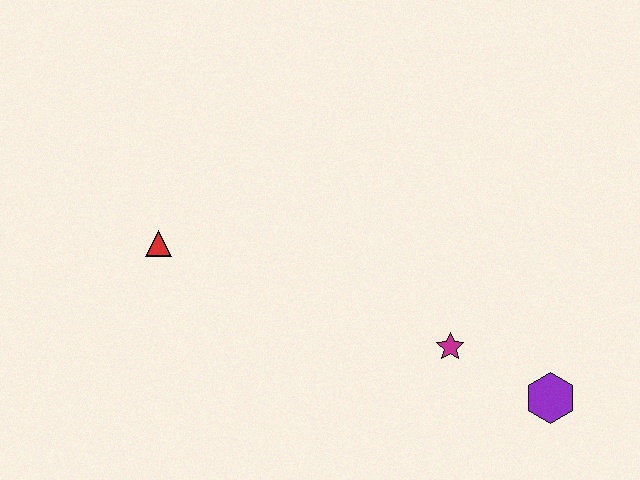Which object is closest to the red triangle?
The magenta star is closest to the red triangle.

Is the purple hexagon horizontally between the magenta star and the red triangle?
No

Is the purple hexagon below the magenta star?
Yes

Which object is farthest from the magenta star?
The red triangle is farthest from the magenta star.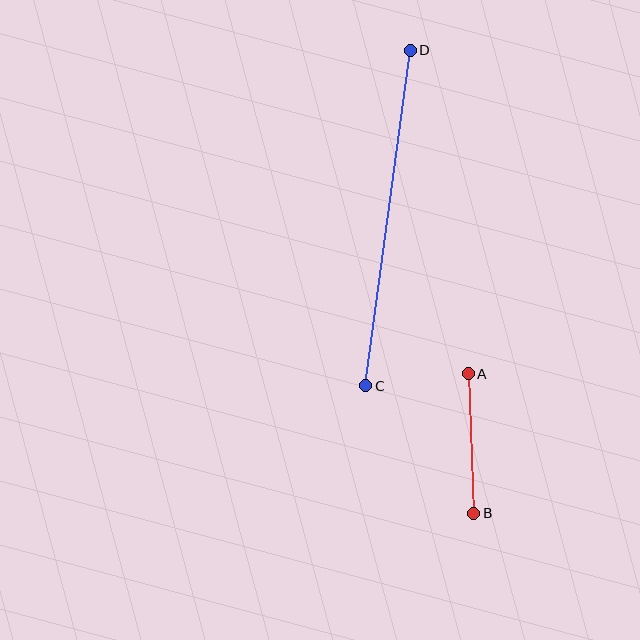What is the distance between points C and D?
The distance is approximately 339 pixels.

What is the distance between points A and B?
The distance is approximately 140 pixels.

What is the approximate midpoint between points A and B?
The midpoint is at approximately (471, 443) pixels.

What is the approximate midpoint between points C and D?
The midpoint is at approximately (388, 218) pixels.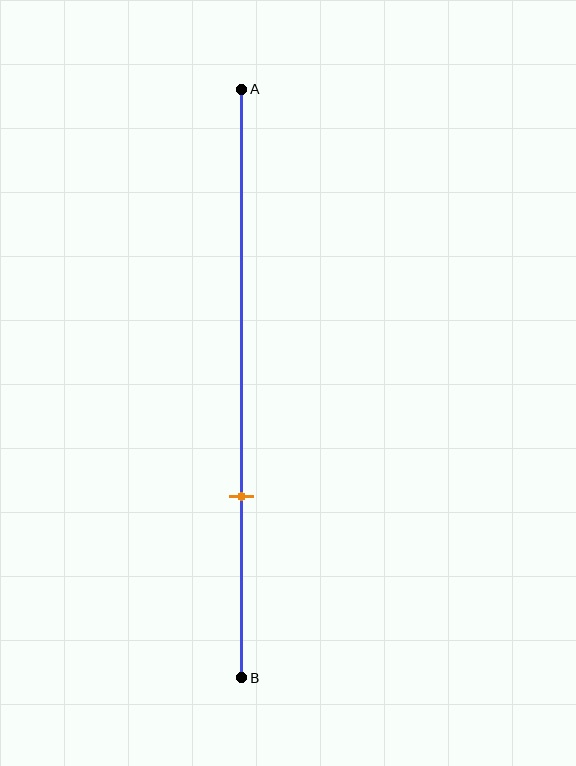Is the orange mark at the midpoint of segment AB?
No, the mark is at about 70% from A, not at the 50% midpoint.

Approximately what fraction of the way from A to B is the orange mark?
The orange mark is approximately 70% of the way from A to B.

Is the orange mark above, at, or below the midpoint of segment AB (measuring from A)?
The orange mark is below the midpoint of segment AB.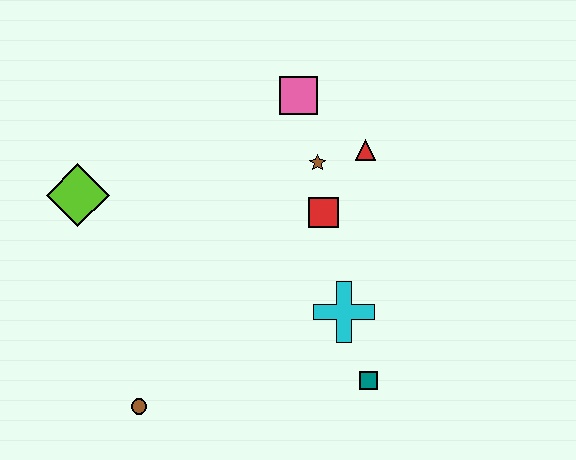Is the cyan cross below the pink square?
Yes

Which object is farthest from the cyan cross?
The lime diamond is farthest from the cyan cross.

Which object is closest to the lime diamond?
The brown circle is closest to the lime diamond.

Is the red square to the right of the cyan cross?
No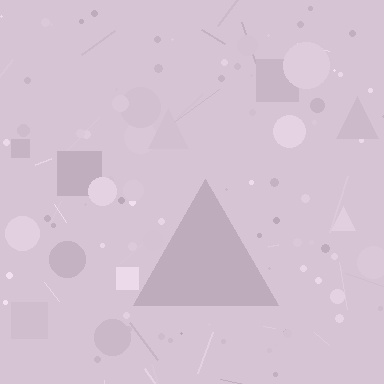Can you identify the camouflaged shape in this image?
The camouflaged shape is a triangle.